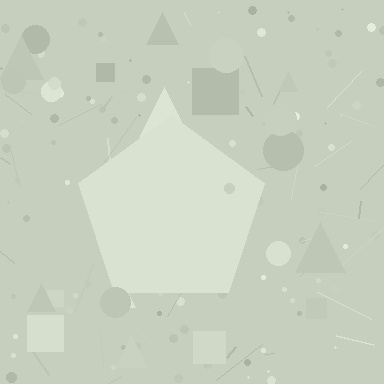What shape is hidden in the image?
A pentagon is hidden in the image.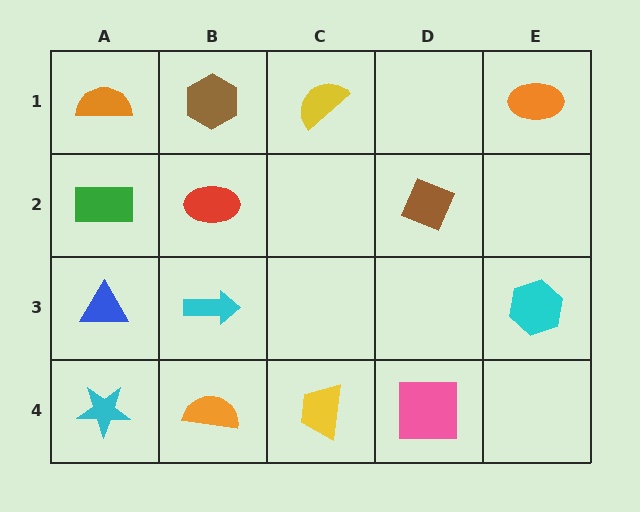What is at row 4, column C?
A yellow trapezoid.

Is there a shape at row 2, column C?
No, that cell is empty.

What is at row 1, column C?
A yellow semicircle.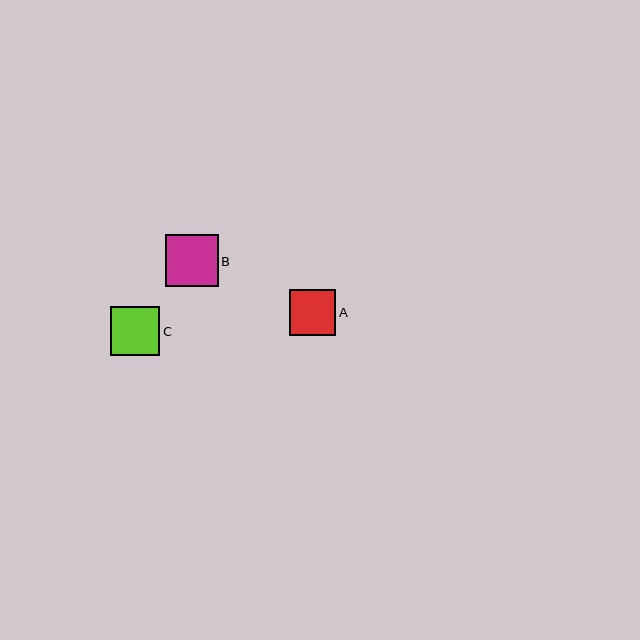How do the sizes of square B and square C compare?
Square B and square C are approximately the same size.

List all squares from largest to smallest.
From largest to smallest: B, C, A.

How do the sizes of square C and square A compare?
Square C and square A are approximately the same size.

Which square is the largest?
Square B is the largest with a size of approximately 52 pixels.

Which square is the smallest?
Square A is the smallest with a size of approximately 47 pixels.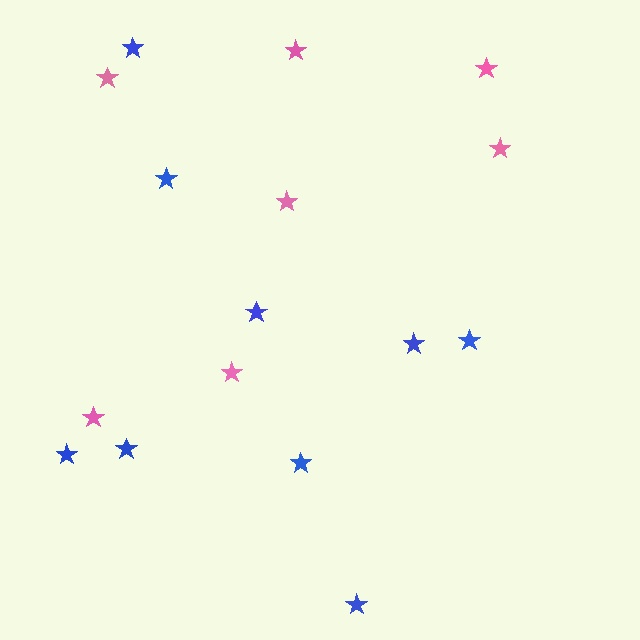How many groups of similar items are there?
There are 2 groups: one group of blue stars (9) and one group of pink stars (7).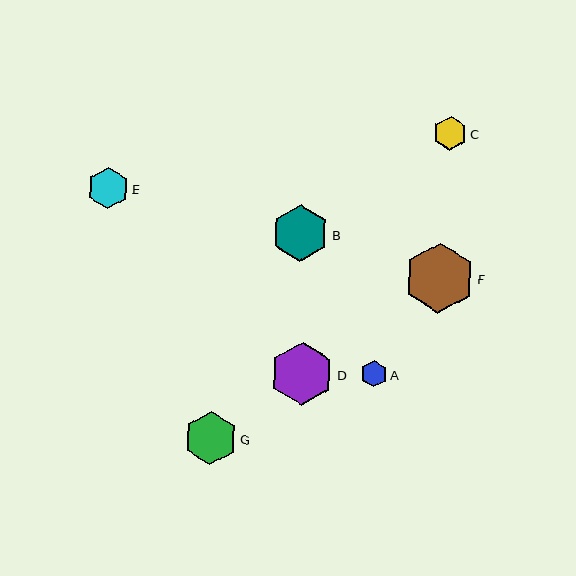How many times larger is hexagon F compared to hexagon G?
Hexagon F is approximately 1.3 times the size of hexagon G.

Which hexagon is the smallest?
Hexagon A is the smallest with a size of approximately 26 pixels.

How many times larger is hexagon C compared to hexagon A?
Hexagon C is approximately 1.3 times the size of hexagon A.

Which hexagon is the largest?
Hexagon F is the largest with a size of approximately 70 pixels.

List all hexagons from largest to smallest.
From largest to smallest: F, D, B, G, E, C, A.